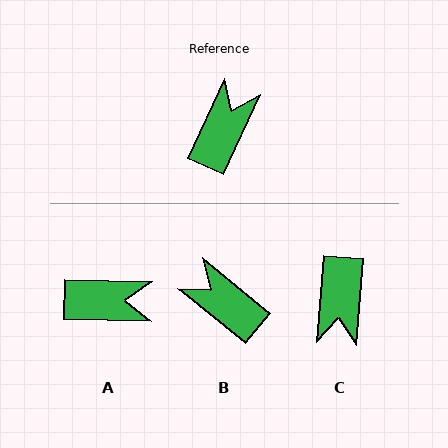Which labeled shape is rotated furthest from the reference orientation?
C, about 160 degrees away.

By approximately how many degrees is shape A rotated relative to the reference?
Approximately 66 degrees clockwise.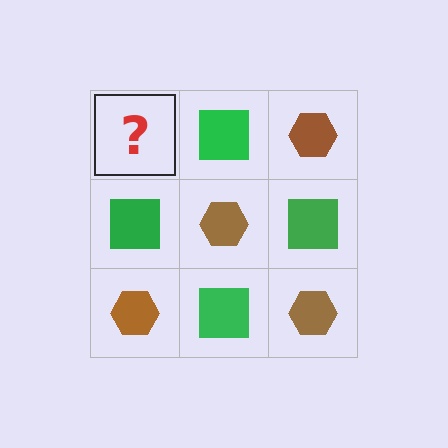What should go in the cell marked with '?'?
The missing cell should contain a brown hexagon.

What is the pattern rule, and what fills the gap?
The rule is that it alternates brown hexagon and green square in a checkerboard pattern. The gap should be filled with a brown hexagon.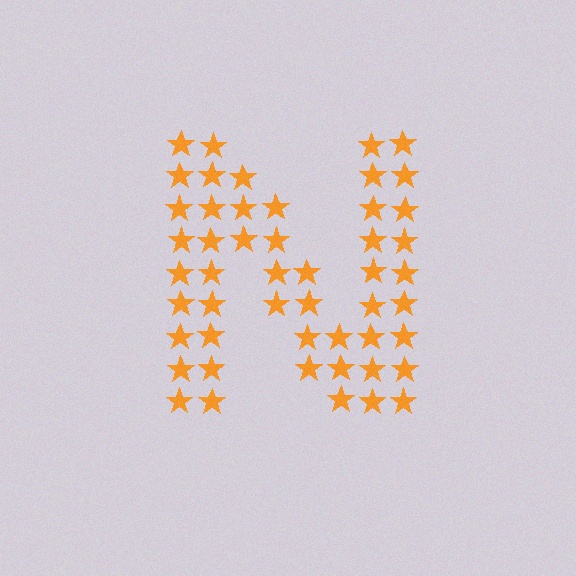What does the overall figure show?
The overall figure shows the letter N.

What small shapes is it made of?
It is made of small stars.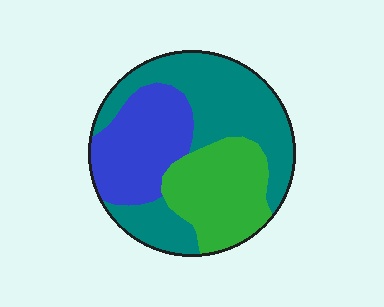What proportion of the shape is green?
Green takes up between a quarter and a half of the shape.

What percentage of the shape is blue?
Blue takes up about one quarter (1/4) of the shape.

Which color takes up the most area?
Teal, at roughly 45%.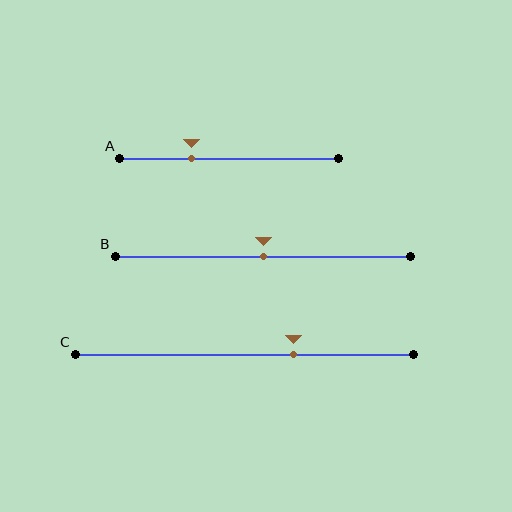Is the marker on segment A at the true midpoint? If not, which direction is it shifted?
No, the marker on segment A is shifted to the left by about 17% of the segment length.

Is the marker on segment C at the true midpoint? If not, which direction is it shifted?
No, the marker on segment C is shifted to the right by about 14% of the segment length.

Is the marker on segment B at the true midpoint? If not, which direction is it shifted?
Yes, the marker on segment B is at the true midpoint.